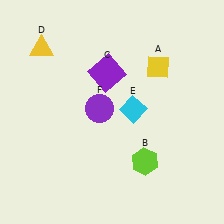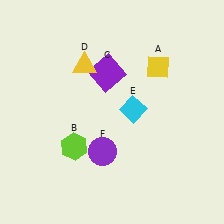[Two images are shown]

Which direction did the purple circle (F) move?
The purple circle (F) moved down.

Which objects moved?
The objects that moved are: the lime hexagon (B), the yellow triangle (D), the purple circle (F).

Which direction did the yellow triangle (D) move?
The yellow triangle (D) moved right.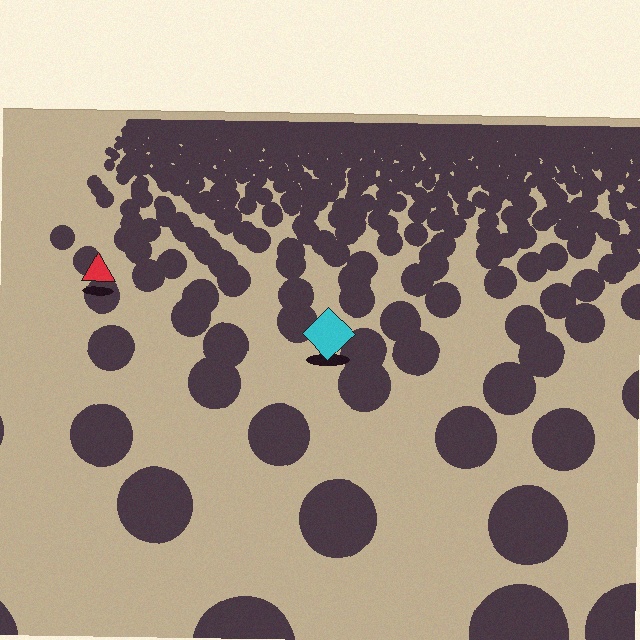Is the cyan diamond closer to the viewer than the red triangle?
Yes. The cyan diamond is closer — you can tell from the texture gradient: the ground texture is coarser near it.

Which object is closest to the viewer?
The cyan diamond is closest. The texture marks near it are larger and more spread out.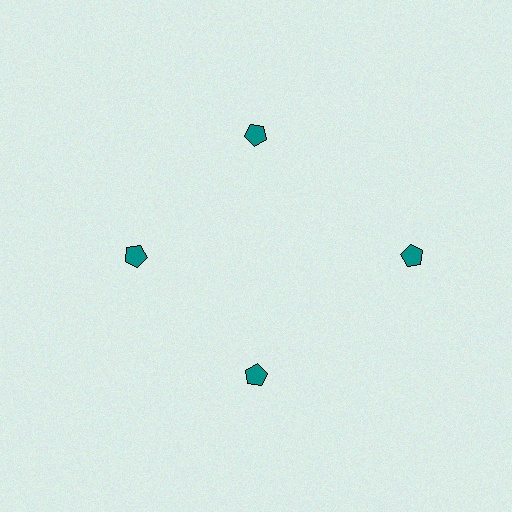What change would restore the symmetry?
The symmetry would be restored by moving it inward, back onto the ring so that all 4 pentagons sit at equal angles and equal distance from the center.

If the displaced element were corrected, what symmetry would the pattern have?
It would have 4-fold rotational symmetry — the pattern would map onto itself every 90 degrees.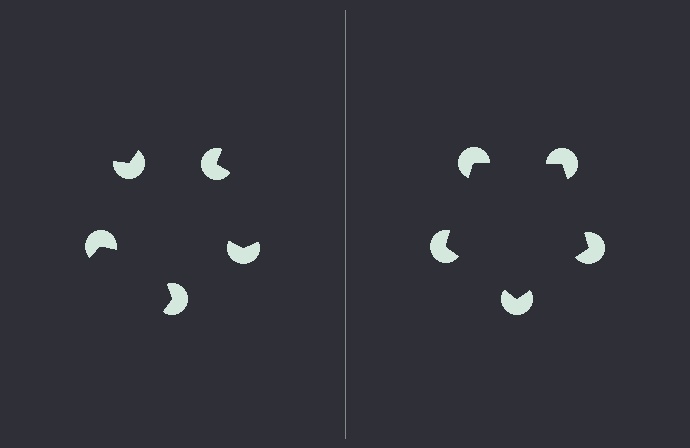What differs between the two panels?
The pac-man discs are positioned identically on both sides; only the wedge orientations differ. On the right they align to a pentagon; on the left they are misaligned.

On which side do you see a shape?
An illusory pentagon appears on the right side. On the left side the wedge cuts are rotated, so no coherent shape forms.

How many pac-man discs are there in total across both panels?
10 — 5 on each side.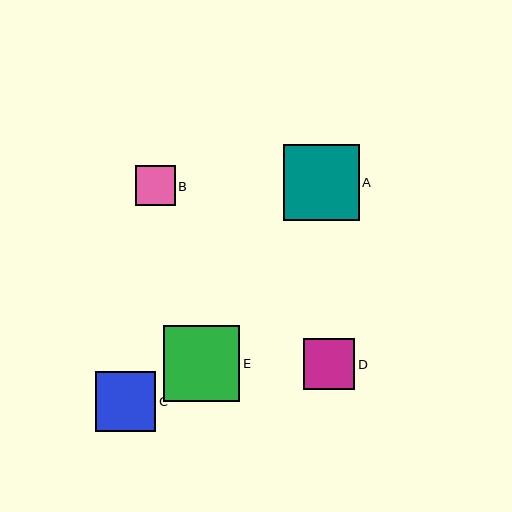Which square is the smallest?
Square B is the smallest with a size of approximately 40 pixels.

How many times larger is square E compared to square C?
Square E is approximately 1.3 times the size of square C.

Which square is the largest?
Square E is the largest with a size of approximately 76 pixels.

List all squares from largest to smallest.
From largest to smallest: E, A, C, D, B.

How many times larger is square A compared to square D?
Square A is approximately 1.5 times the size of square D.